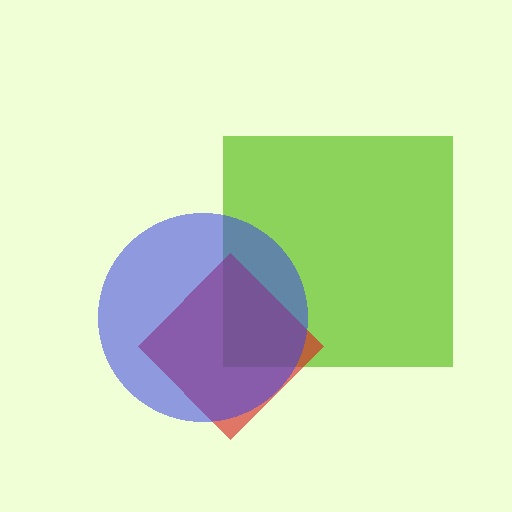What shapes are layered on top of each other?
The layered shapes are: a lime square, a red diamond, a blue circle.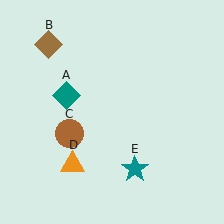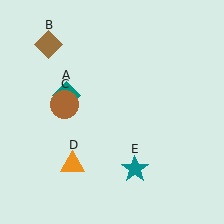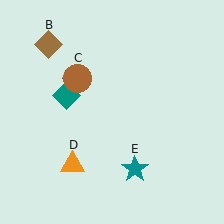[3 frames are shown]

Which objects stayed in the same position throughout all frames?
Teal diamond (object A) and brown diamond (object B) and orange triangle (object D) and teal star (object E) remained stationary.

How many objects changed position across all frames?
1 object changed position: brown circle (object C).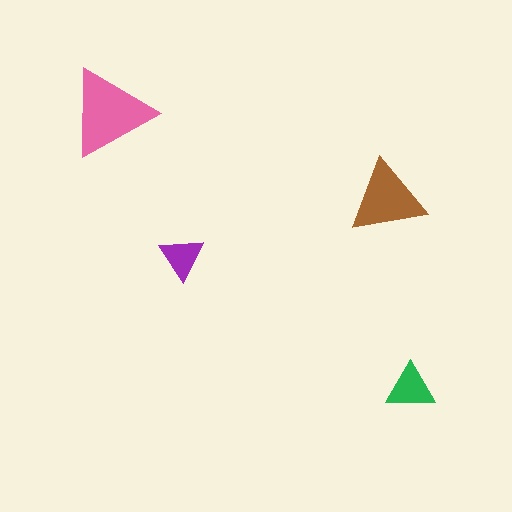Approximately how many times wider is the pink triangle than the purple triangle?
About 2 times wider.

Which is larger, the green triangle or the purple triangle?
The green one.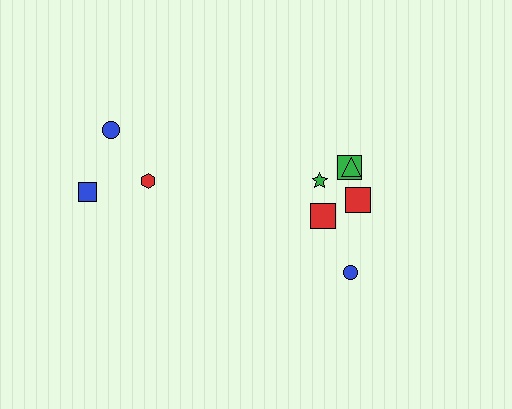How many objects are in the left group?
There are 3 objects.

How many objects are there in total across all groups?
There are 9 objects.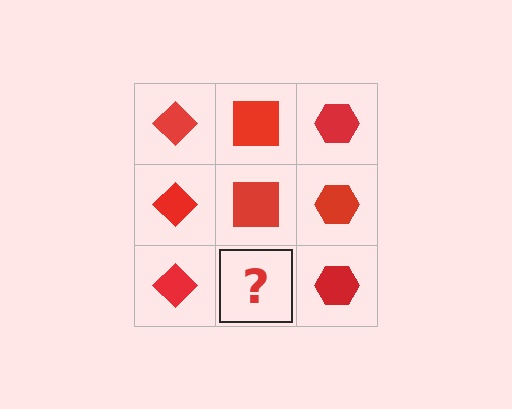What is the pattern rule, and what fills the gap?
The rule is that each column has a consistent shape. The gap should be filled with a red square.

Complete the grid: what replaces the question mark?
The question mark should be replaced with a red square.